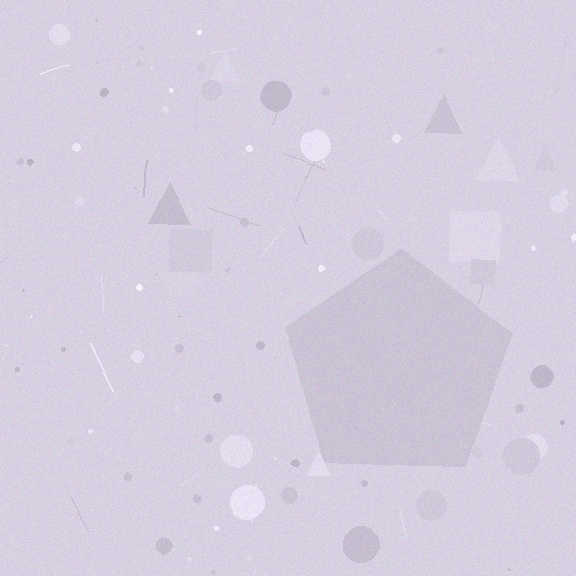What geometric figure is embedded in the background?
A pentagon is embedded in the background.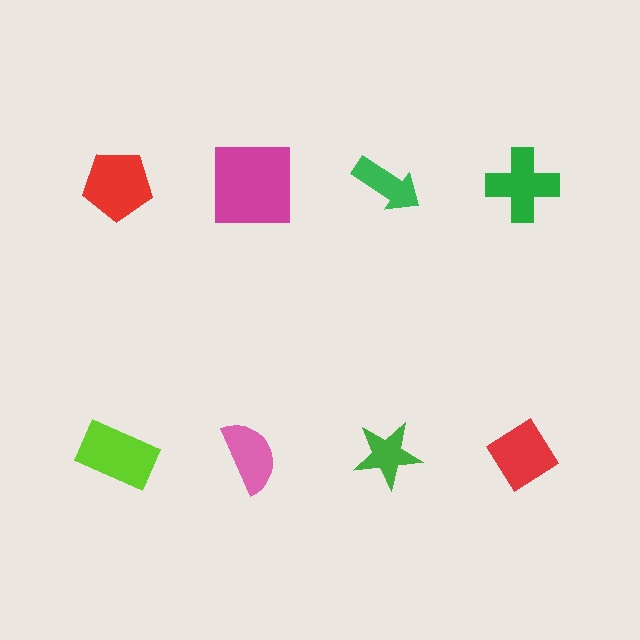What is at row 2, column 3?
A green star.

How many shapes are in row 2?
4 shapes.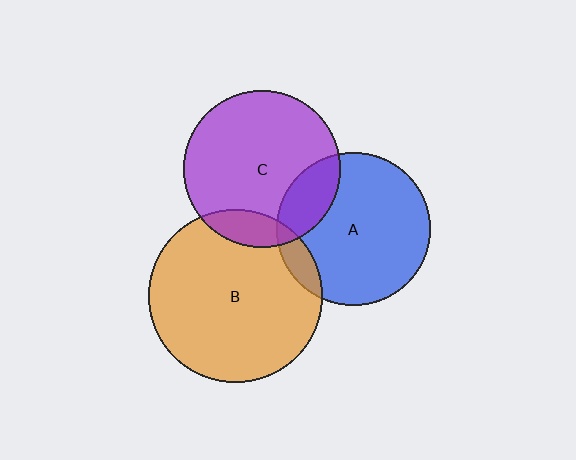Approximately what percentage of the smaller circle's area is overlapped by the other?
Approximately 10%.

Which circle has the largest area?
Circle B (orange).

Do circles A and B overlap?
Yes.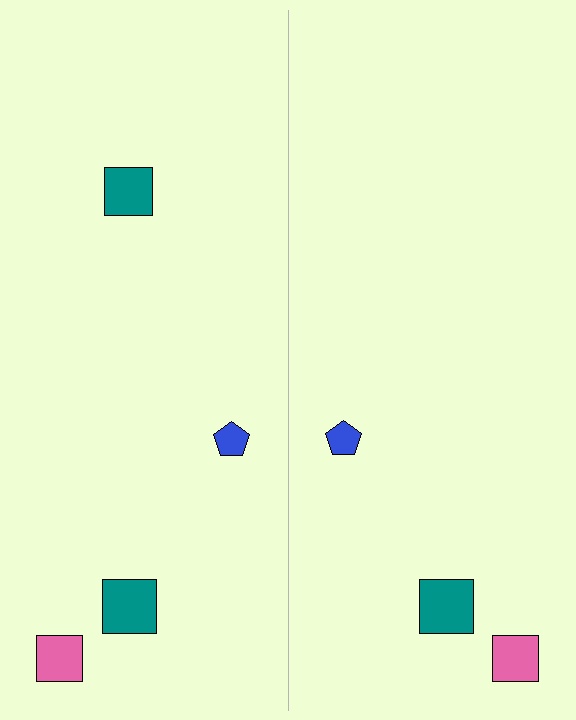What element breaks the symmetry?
A teal square is missing from the right side.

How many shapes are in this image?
There are 7 shapes in this image.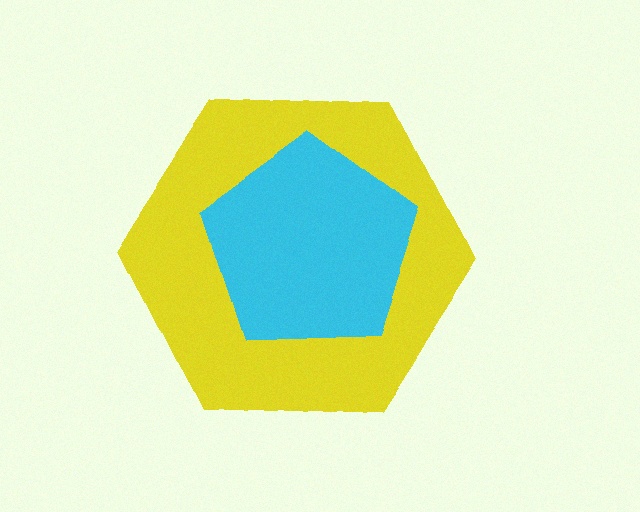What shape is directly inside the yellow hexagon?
The cyan pentagon.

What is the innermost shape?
The cyan pentagon.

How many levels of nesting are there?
2.